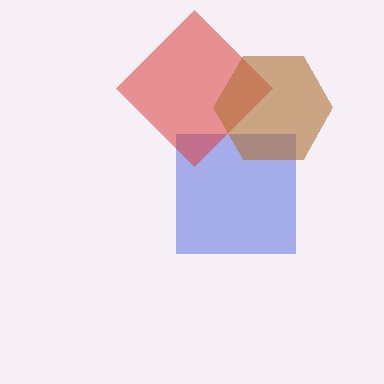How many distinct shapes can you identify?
There are 3 distinct shapes: a blue square, a red diamond, a brown hexagon.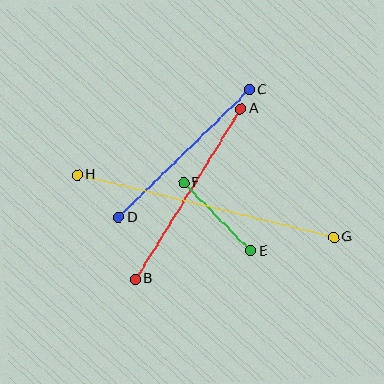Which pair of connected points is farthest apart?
Points G and H are farthest apart.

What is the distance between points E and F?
The distance is approximately 96 pixels.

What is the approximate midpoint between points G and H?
The midpoint is at approximately (205, 206) pixels.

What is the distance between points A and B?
The distance is approximately 200 pixels.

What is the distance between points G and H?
The distance is approximately 264 pixels.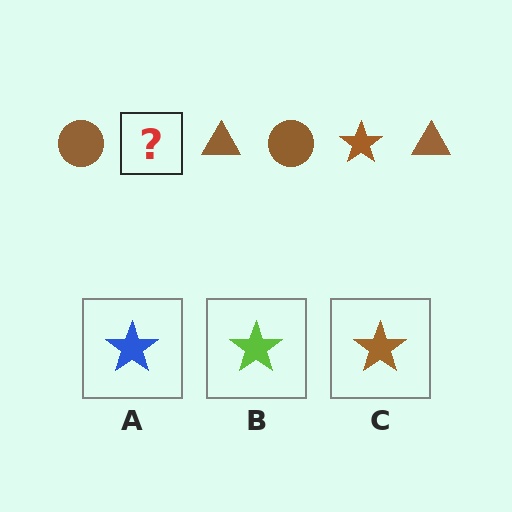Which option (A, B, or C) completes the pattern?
C.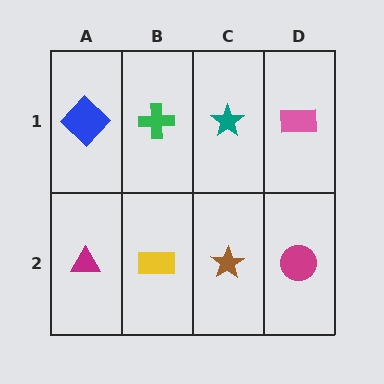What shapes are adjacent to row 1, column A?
A magenta triangle (row 2, column A), a green cross (row 1, column B).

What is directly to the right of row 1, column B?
A teal star.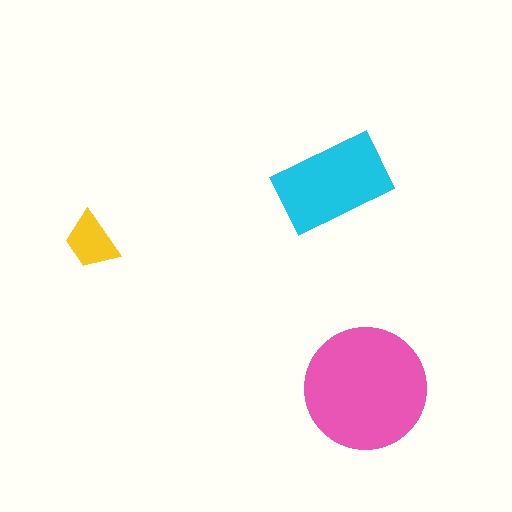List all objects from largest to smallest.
The pink circle, the cyan rectangle, the yellow trapezoid.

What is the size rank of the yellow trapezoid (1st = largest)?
3rd.